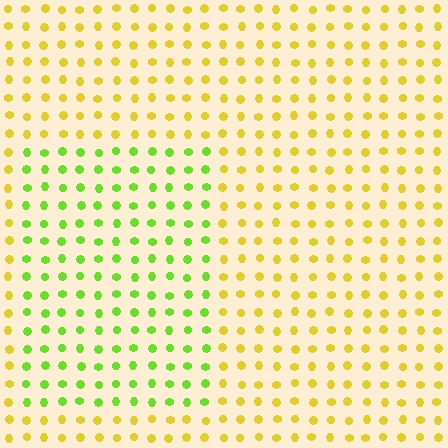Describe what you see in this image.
The image is filled with small yellow elements in a uniform arrangement. A rectangle-shaped region is visible where the elements are tinted to a slightly different hue, forming a subtle color boundary.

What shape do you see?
I see a rectangle.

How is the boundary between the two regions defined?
The boundary is defined purely by a slight shift in hue (about 45 degrees). Spacing, size, and orientation are identical on both sides.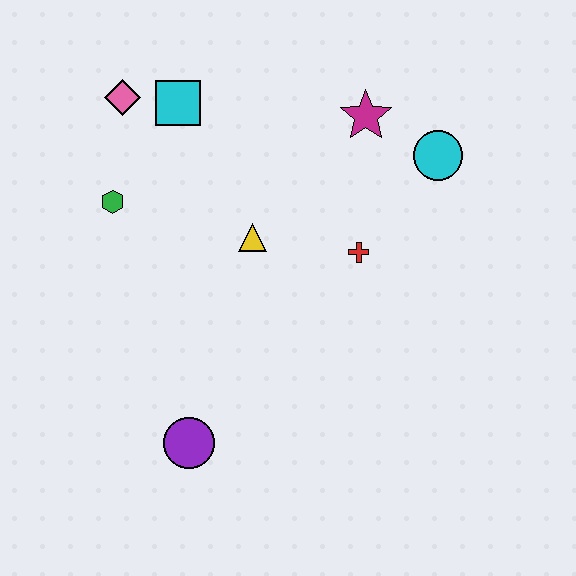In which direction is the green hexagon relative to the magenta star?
The green hexagon is to the left of the magenta star.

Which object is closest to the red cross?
The yellow triangle is closest to the red cross.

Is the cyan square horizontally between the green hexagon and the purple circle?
Yes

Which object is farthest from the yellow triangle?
The purple circle is farthest from the yellow triangle.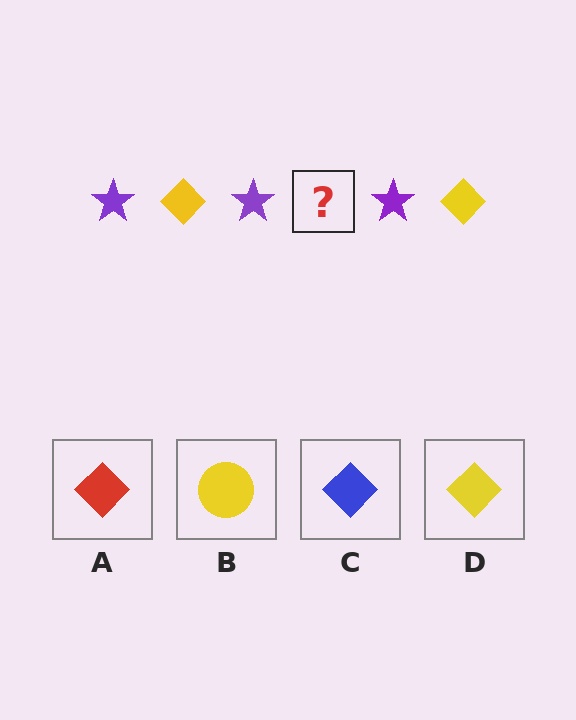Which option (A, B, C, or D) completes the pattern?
D.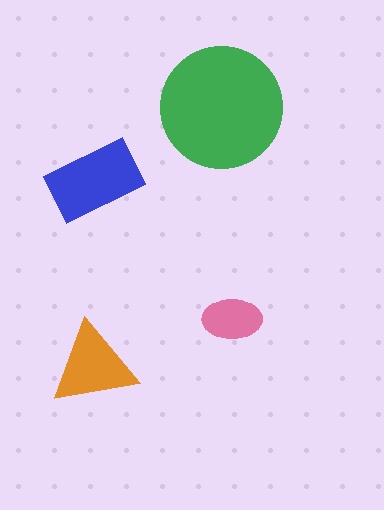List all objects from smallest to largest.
The pink ellipse, the orange triangle, the blue rectangle, the green circle.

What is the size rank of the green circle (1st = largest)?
1st.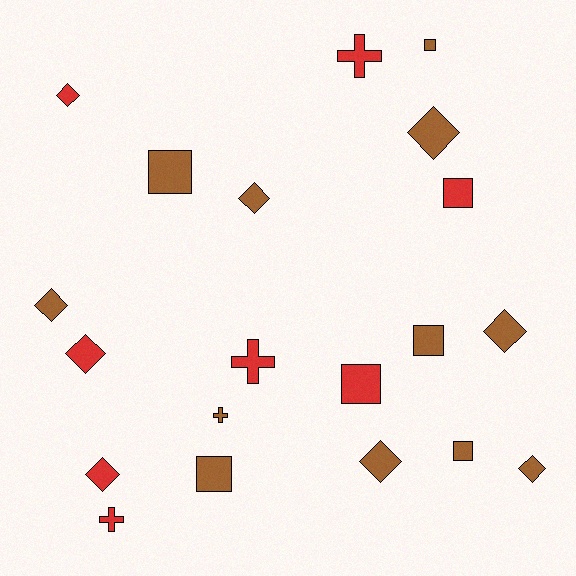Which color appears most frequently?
Brown, with 12 objects.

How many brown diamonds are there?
There are 6 brown diamonds.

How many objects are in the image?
There are 20 objects.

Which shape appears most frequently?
Diamond, with 9 objects.